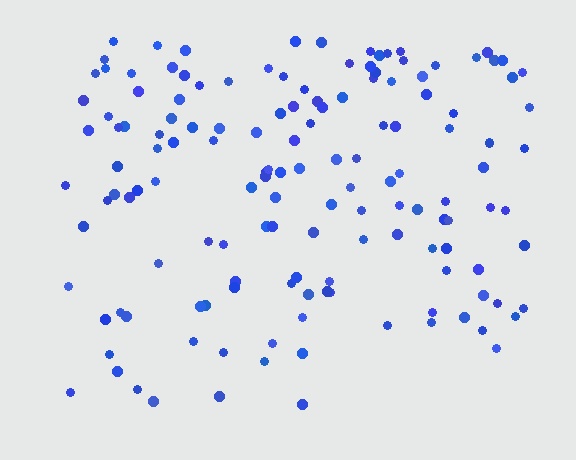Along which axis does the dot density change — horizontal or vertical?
Vertical.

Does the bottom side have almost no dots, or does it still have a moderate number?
Still a moderate number, just noticeably fewer than the top.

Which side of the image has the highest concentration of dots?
The top.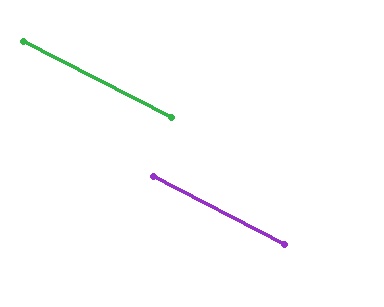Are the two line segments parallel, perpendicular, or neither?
Parallel — their directions differ by only 0.2°.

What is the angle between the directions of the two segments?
Approximately 0 degrees.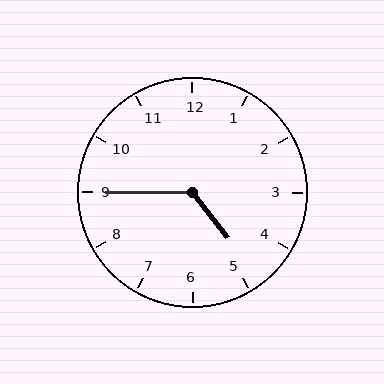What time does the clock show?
4:45.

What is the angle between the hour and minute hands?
Approximately 128 degrees.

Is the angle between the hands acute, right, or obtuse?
It is obtuse.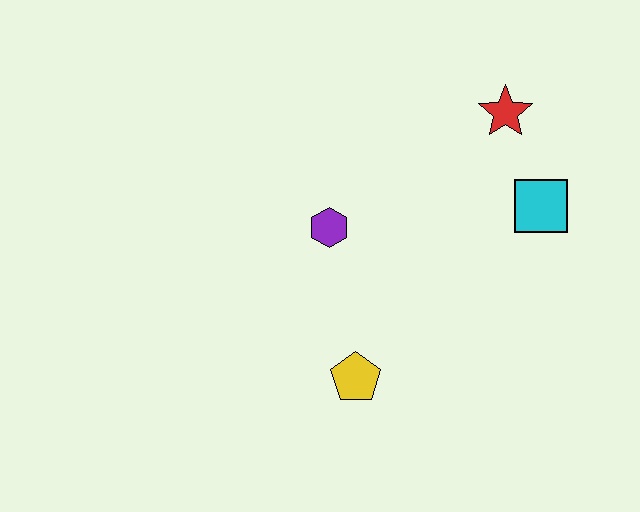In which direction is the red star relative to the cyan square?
The red star is above the cyan square.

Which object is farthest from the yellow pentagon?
The red star is farthest from the yellow pentagon.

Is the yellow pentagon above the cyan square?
No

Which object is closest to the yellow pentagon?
The purple hexagon is closest to the yellow pentagon.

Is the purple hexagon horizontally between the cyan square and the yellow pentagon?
No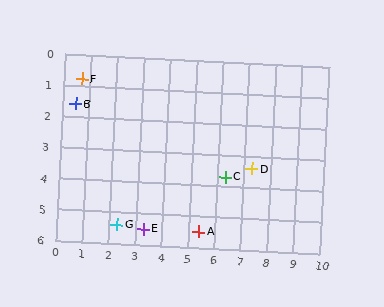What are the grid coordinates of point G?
Point G is at approximately (2.3, 5.4).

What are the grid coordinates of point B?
Point B is at approximately (0.5, 1.6).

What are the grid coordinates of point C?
Point C is at approximately (6.3, 3.7).